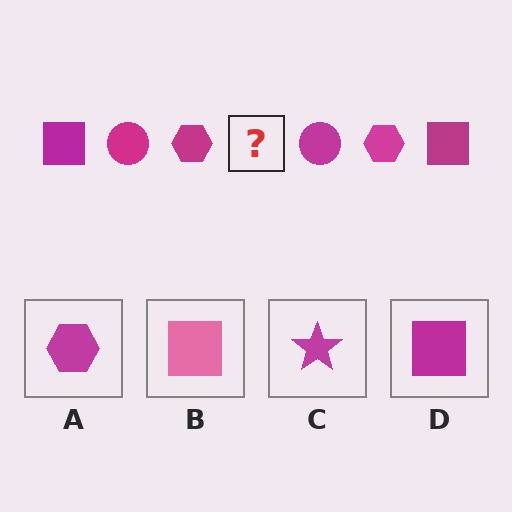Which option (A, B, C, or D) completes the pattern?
D.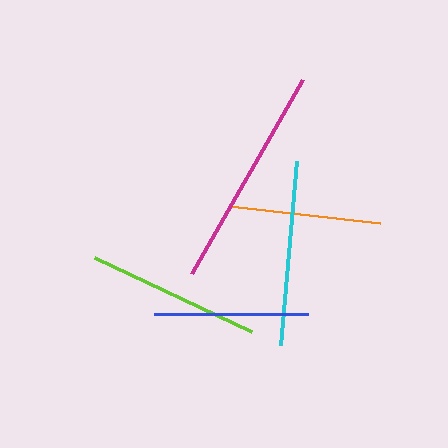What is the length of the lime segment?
The lime segment is approximately 173 pixels long.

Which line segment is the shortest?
The orange line is the shortest at approximately 152 pixels.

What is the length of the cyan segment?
The cyan segment is approximately 184 pixels long.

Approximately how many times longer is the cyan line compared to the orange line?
The cyan line is approximately 1.2 times the length of the orange line.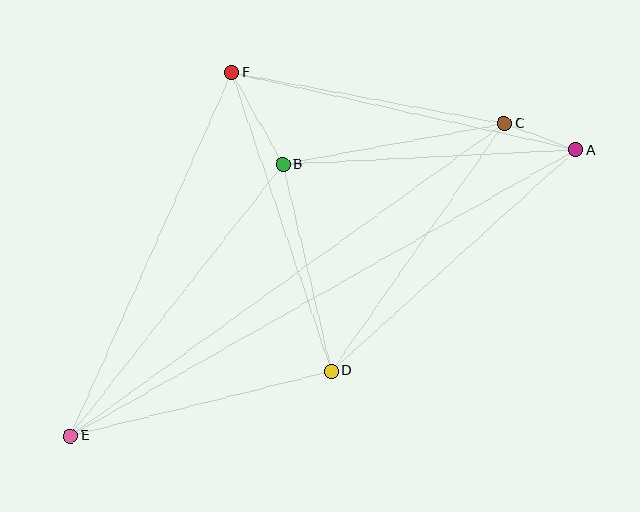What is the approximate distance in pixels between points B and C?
The distance between B and C is approximately 225 pixels.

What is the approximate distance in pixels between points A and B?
The distance between A and B is approximately 293 pixels.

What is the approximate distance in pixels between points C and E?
The distance between C and E is approximately 535 pixels.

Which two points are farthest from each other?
Points A and E are farthest from each other.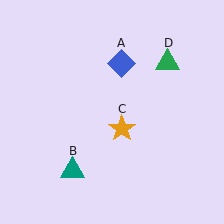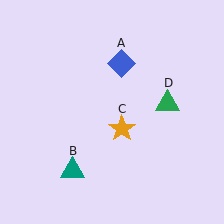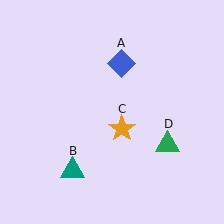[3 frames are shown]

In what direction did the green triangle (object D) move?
The green triangle (object D) moved down.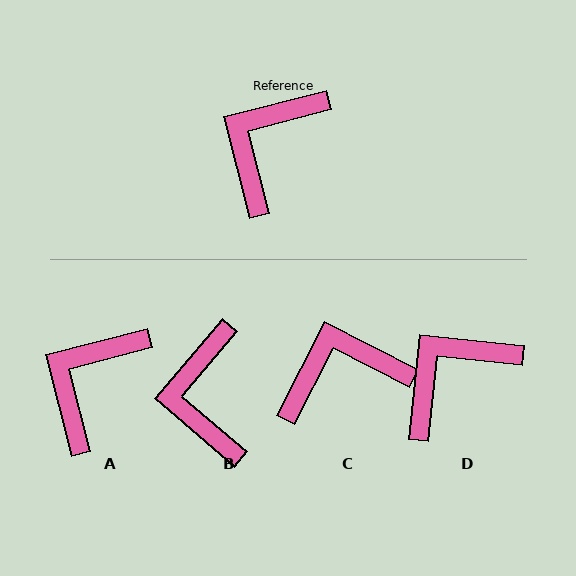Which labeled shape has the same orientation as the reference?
A.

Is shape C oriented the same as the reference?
No, it is off by about 41 degrees.